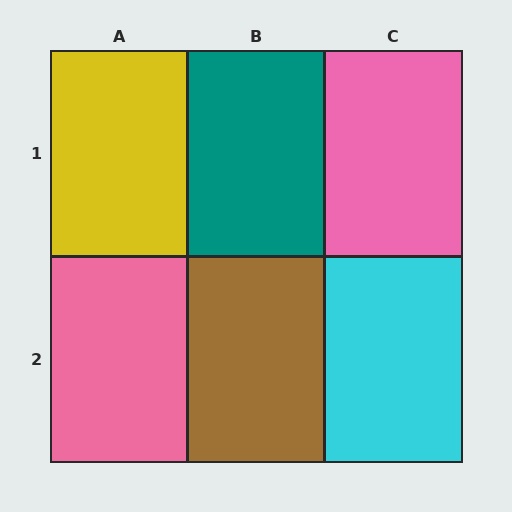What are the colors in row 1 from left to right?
Yellow, teal, pink.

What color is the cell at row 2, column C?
Cyan.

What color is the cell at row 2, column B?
Brown.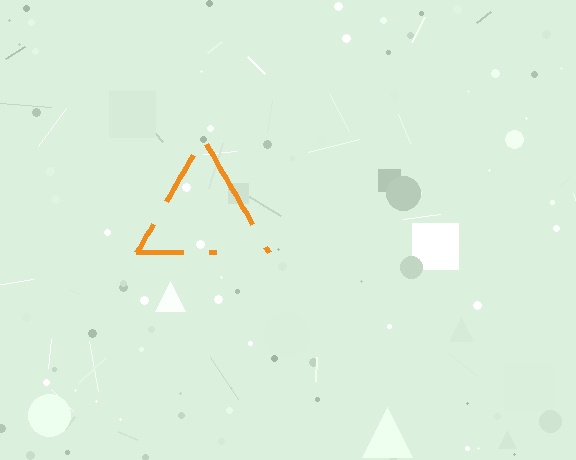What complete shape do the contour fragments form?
The contour fragments form a triangle.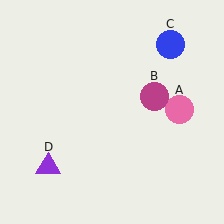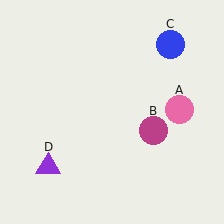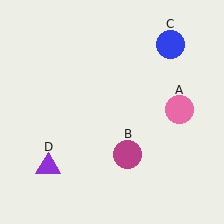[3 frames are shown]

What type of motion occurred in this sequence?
The magenta circle (object B) rotated clockwise around the center of the scene.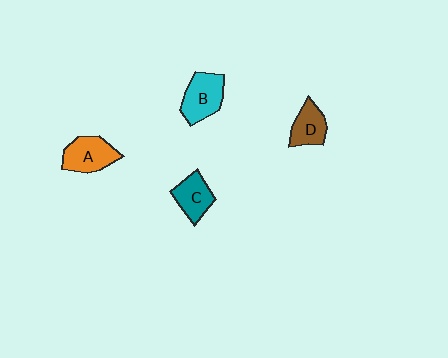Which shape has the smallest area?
Shape D (brown).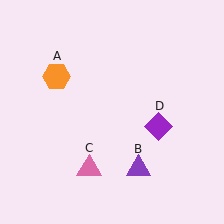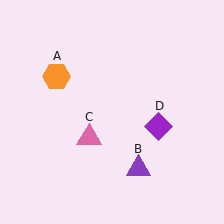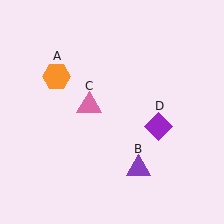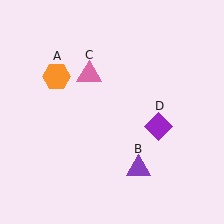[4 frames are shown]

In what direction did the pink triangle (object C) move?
The pink triangle (object C) moved up.